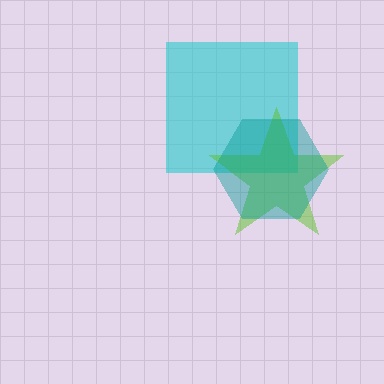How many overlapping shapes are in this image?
There are 3 overlapping shapes in the image.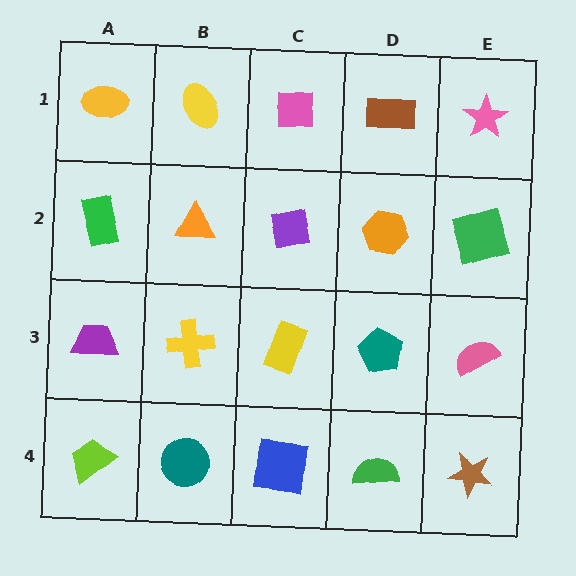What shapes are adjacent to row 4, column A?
A purple trapezoid (row 3, column A), a teal circle (row 4, column B).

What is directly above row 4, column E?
A pink semicircle.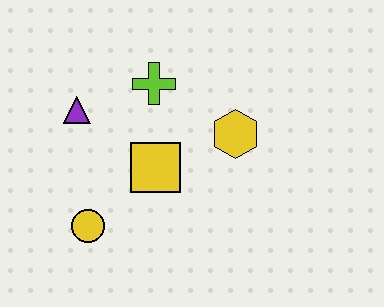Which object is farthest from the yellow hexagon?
The yellow circle is farthest from the yellow hexagon.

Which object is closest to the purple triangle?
The lime cross is closest to the purple triangle.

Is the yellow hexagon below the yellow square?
No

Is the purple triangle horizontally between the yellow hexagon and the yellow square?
No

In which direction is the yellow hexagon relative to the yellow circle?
The yellow hexagon is to the right of the yellow circle.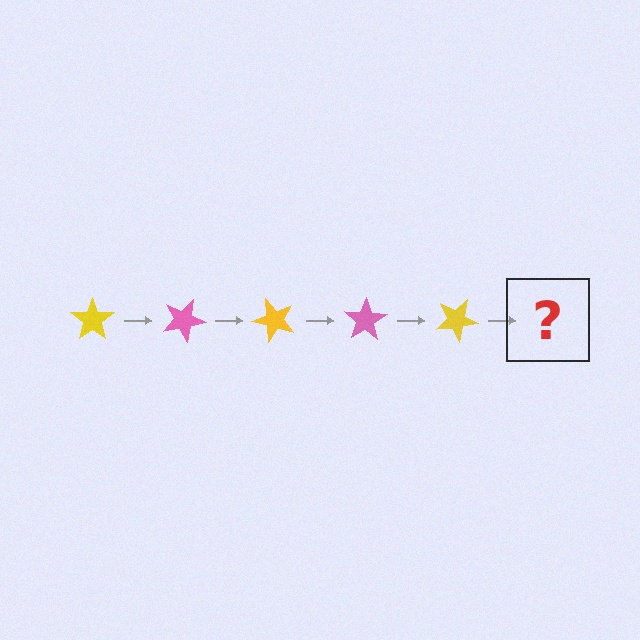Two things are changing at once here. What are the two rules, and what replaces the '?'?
The two rules are that it rotates 25 degrees each step and the color cycles through yellow and pink. The '?' should be a pink star, rotated 125 degrees from the start.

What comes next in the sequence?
The next element should be a pink star, rotated 125 degrees from the start.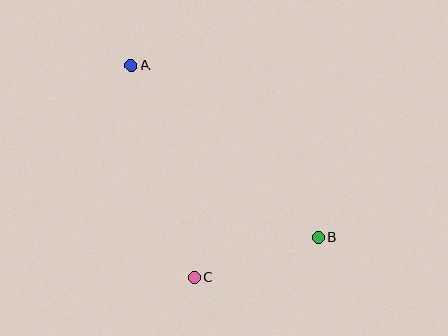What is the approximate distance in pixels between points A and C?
The distance between A and C is approximately 221 pixels.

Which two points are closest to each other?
Points B and C are closest to each other.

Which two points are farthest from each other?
Points A and B are farthest from each other.